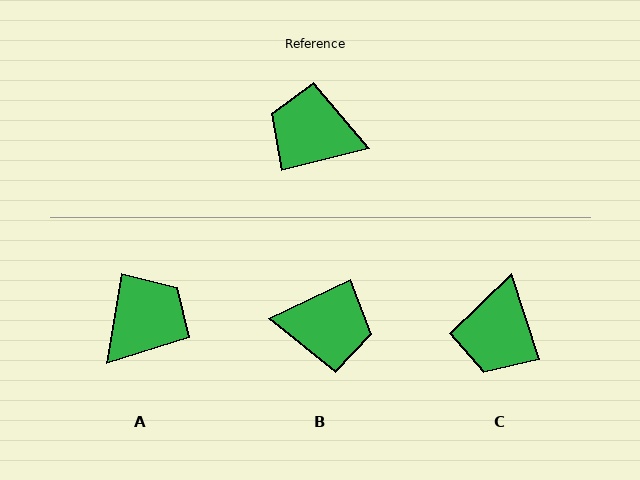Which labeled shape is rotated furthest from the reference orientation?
B, about 169 degrees away.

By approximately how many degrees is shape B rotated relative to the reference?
Approximately 169 degrees clockwise.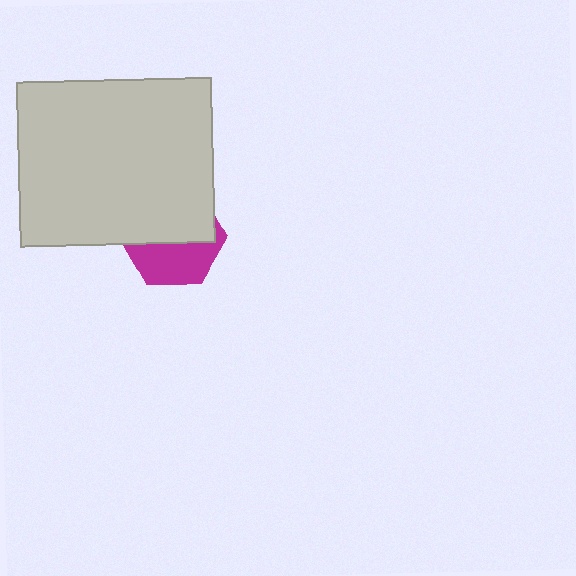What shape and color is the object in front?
The object in front is a light gray rectangle.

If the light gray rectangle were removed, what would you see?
You would see the complete magenta hexagon.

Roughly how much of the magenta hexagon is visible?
A small part of it is visible (roughly 43%).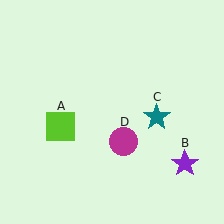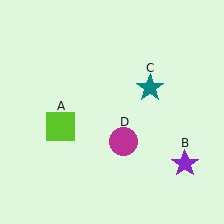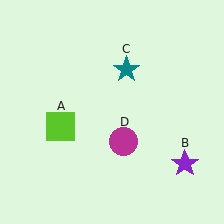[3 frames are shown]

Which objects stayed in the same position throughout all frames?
Lime square (object A) and purple star (object B) and magenta circle (object D) remained stationary.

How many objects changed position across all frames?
1 object changed position: teal star (object C).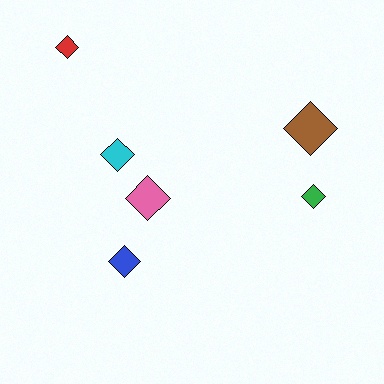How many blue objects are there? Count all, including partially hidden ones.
There is 1 blue object.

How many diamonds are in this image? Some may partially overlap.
There are 6 diamonds.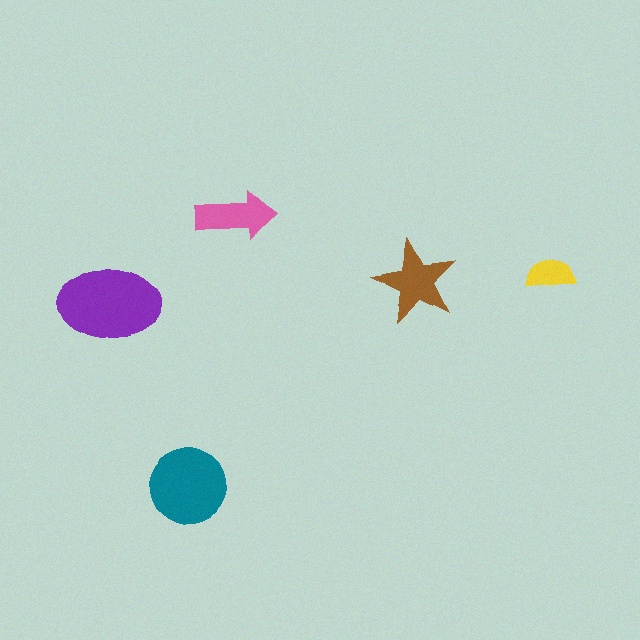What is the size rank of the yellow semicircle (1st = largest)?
5th.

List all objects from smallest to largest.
The yellow semicircle, the pink arrow, the brown star, the teal circle, the purple ellipse.